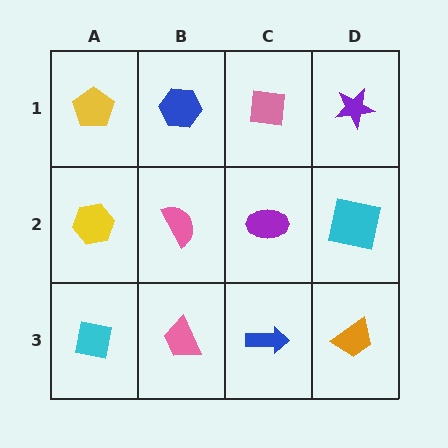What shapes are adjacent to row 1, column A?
A yellow hexagon (row 2, column A), a blue hexagon (row 1, column B).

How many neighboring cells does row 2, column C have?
4.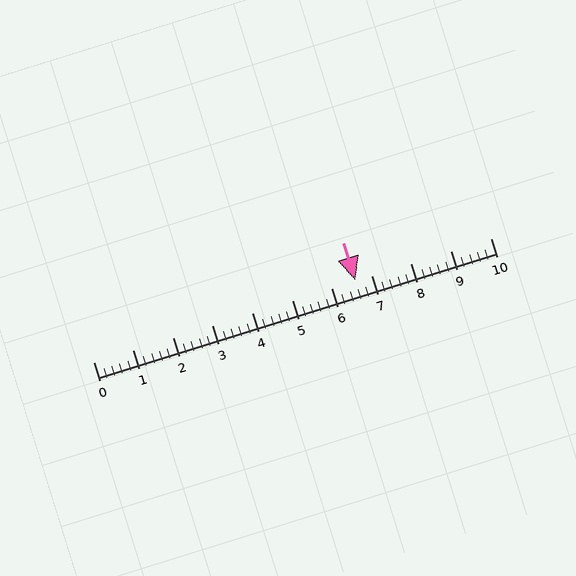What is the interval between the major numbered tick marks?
The major tick marks are spaced 1 units apart.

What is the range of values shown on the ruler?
The ruler shows values from 0 to 10.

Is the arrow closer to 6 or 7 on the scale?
The arrow is closer to 7.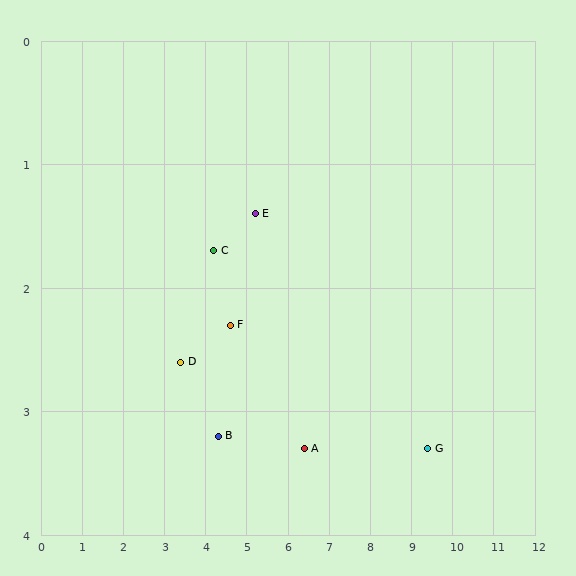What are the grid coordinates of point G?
Point G is at approximately (9.4, 3.3).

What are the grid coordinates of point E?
Point E is at approximately (5.2, 1.4).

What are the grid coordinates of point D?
Point D is at approximately (3.4, 2.6).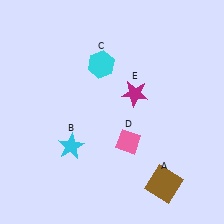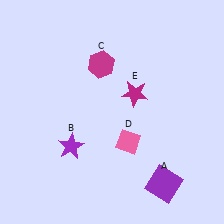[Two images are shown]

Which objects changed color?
A changed from brown to purple. B changed from cyan to purple. C changed from cyan to magenta.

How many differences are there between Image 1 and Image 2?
There are 3 differences between the two images.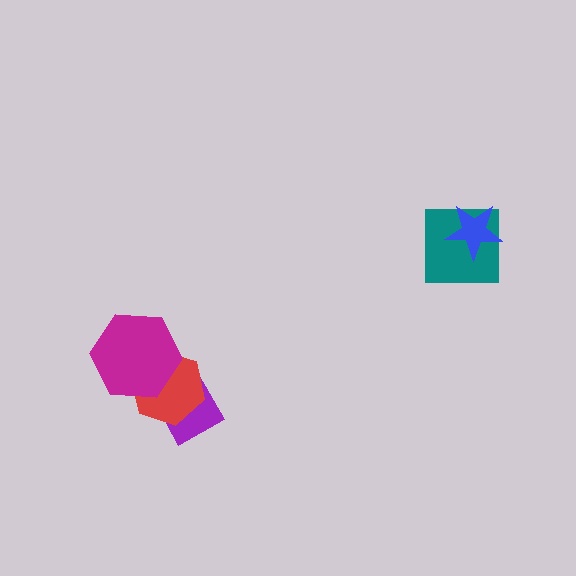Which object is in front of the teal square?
The blue star is in front of the teal square.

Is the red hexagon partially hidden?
Yes, it is partially covered by another shape.